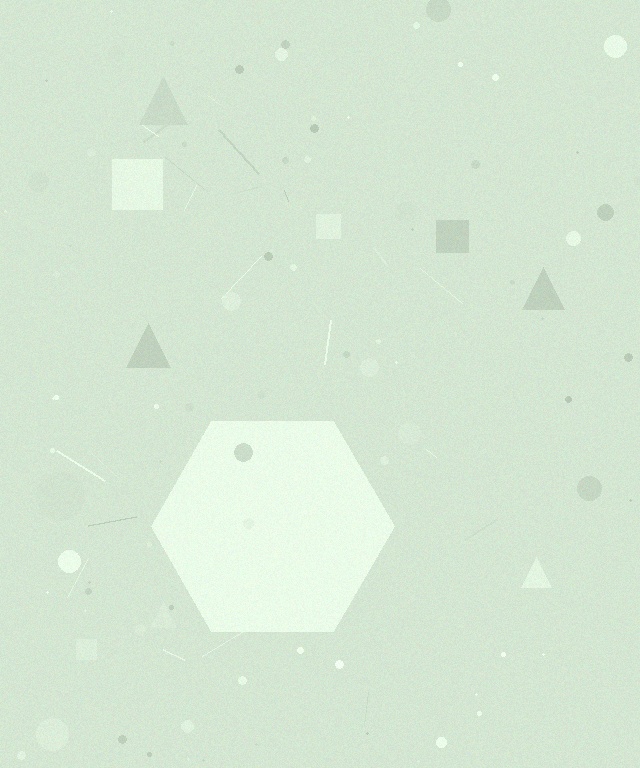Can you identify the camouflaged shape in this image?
The camouflaged shape is a hexagon.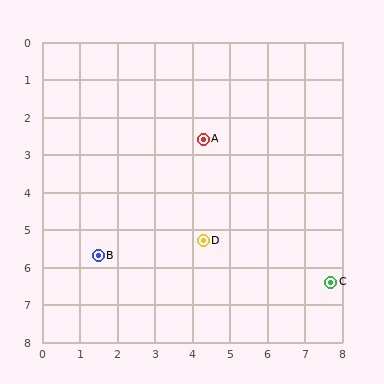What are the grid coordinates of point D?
Point D is at approximately (4.3, 5.3).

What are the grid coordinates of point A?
Point A is at approximately (4.3, 2.6).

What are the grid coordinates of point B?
Point B is at approximately (1.5, 5.7).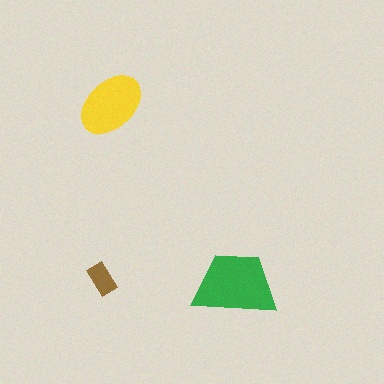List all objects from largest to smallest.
The green trapezoid, the yellow ellipse, the brown rectangle.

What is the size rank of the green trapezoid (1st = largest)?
1st.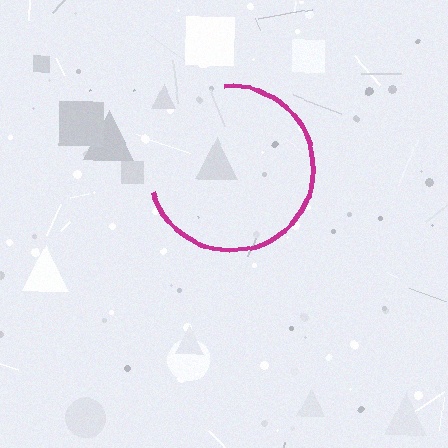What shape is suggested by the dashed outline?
The dashed outline suggests a circle.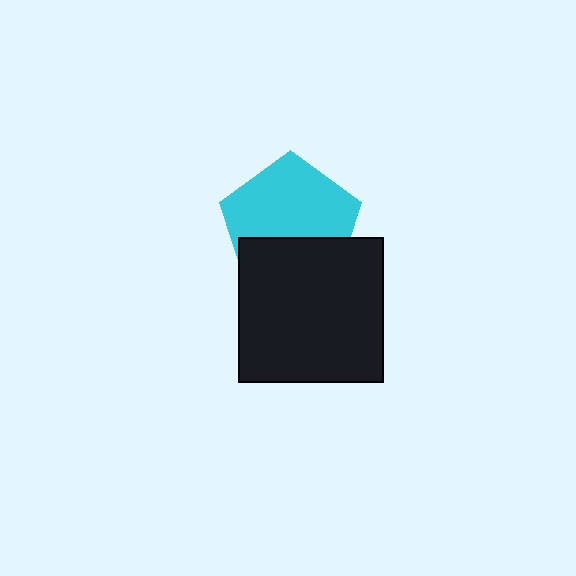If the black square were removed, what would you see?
You would see the complete cyan pentagon.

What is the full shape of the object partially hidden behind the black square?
The partially hidden object is a cyan pentagon.